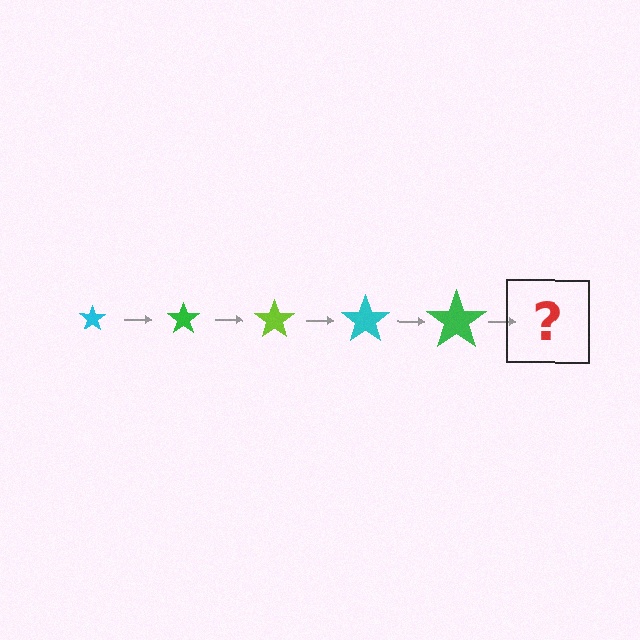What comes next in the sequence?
The next element should be a lime star, larger than the previous one.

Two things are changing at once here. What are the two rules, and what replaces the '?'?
The two rules are that the star grows larger each step and the color cycles through cyan, green, and lime. The '?' should be a lime star, larger than the previous one.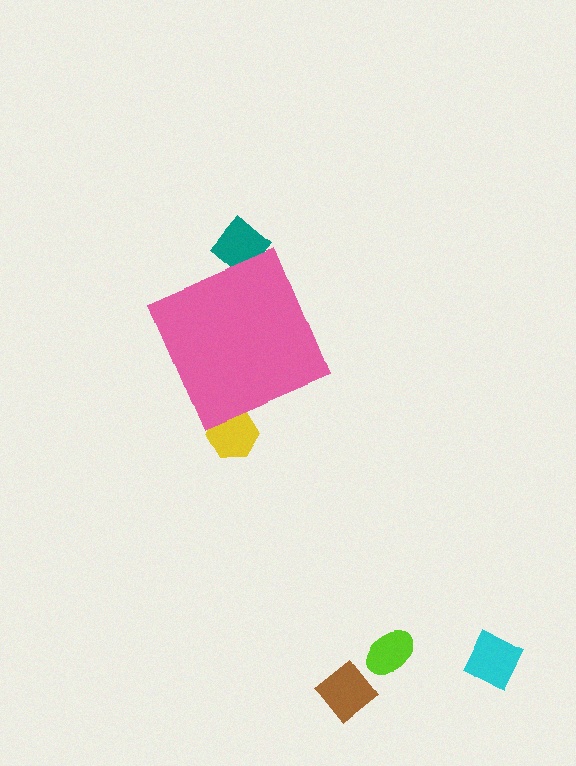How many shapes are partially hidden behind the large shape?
2 shapes are partially hidden.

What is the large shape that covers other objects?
A pink diamond.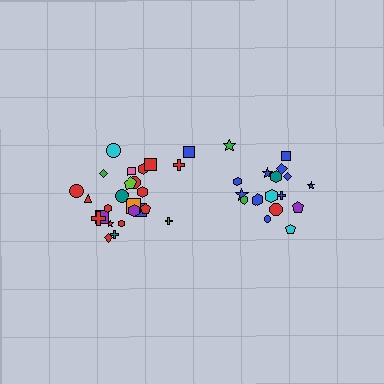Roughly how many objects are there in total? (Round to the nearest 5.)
Roughly 45 objects in total.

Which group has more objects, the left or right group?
The left group.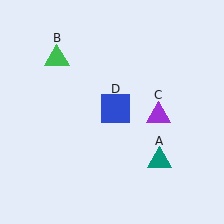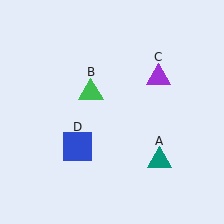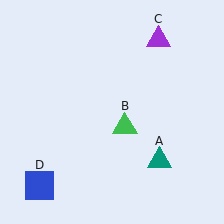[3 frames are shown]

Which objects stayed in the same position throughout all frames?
Teal triangle (object A) remained stationary.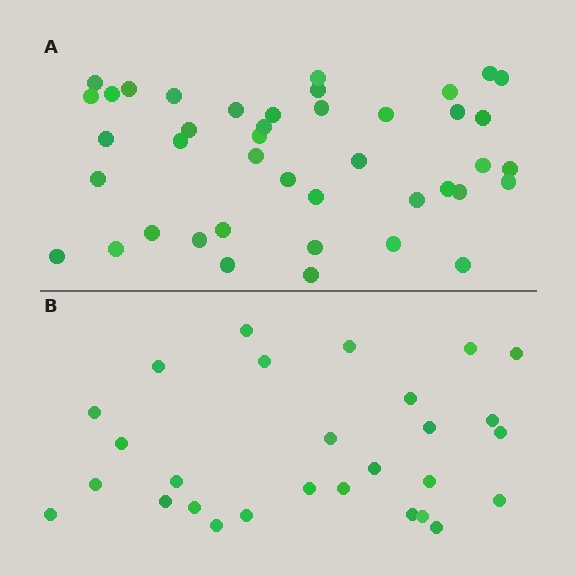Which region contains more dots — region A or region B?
Region A (the top region) has more dots.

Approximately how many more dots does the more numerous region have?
Region A has approximately 15 more dots than region B.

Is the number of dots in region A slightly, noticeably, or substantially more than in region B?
Region A has substantially more. The ratio is roughly 1.5 to 1.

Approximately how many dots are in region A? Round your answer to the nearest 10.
About 40 dots. (The exact count is 42, which rounds to 40.)